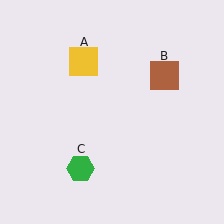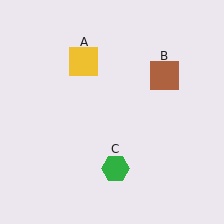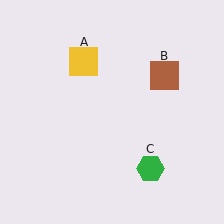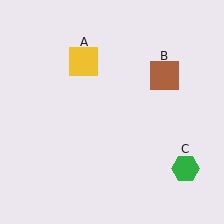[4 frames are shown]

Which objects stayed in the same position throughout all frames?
Yellow square (object A) and brown square (object B) remained stationary.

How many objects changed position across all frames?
1 object changed position: green hexagon (object C).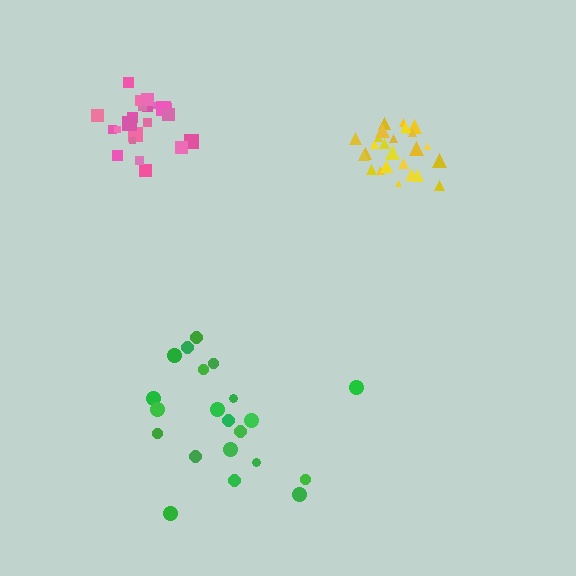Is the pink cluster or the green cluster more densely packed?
Pink.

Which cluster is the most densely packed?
Yellow.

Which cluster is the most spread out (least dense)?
Green.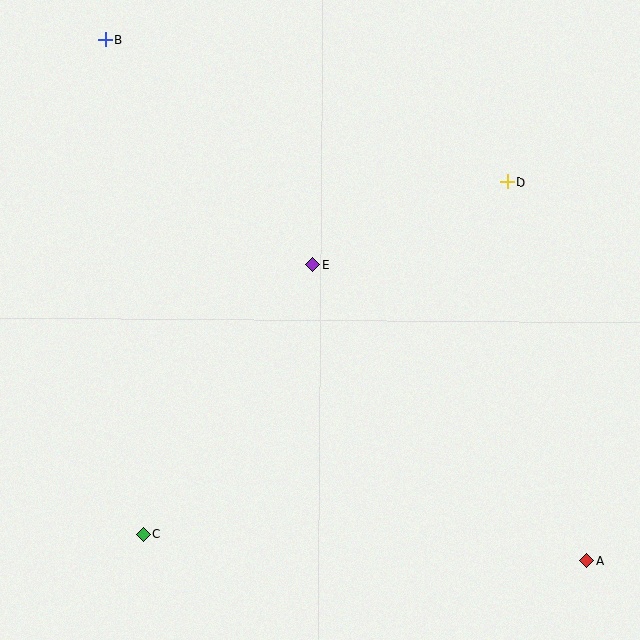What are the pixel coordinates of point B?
Point B is at (105, 40).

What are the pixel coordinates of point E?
Point E is at (313, 265).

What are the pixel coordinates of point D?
Point D is at (507, 182).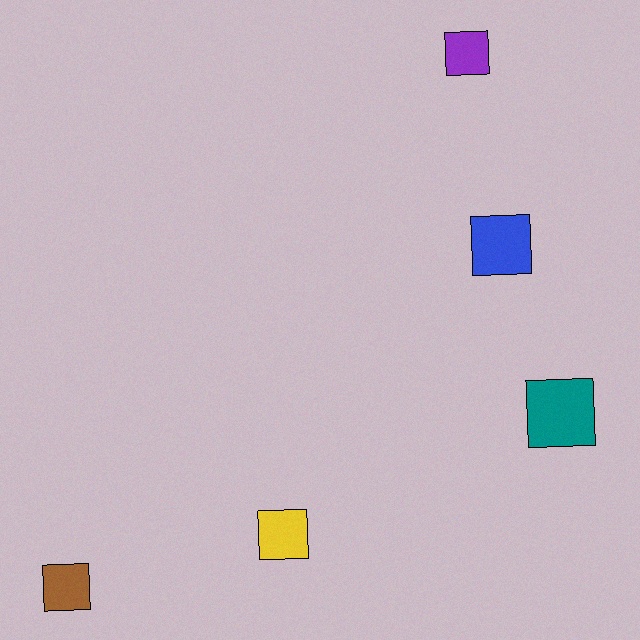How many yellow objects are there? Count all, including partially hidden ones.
There is 1 yellow object.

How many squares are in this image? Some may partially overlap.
There are 5 squares.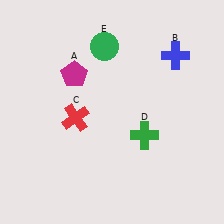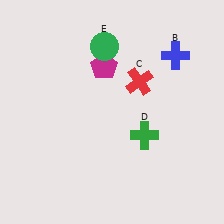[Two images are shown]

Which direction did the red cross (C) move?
The red cross (C) moved right.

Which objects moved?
The objects that moved are: the magenta pentagon (A), the red cross (C).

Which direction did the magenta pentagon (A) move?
The magenta pentagon (A) moved right.